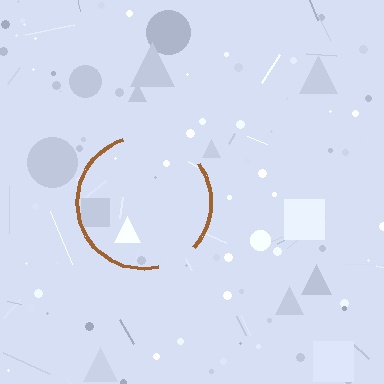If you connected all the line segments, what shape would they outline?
They would outline a circle.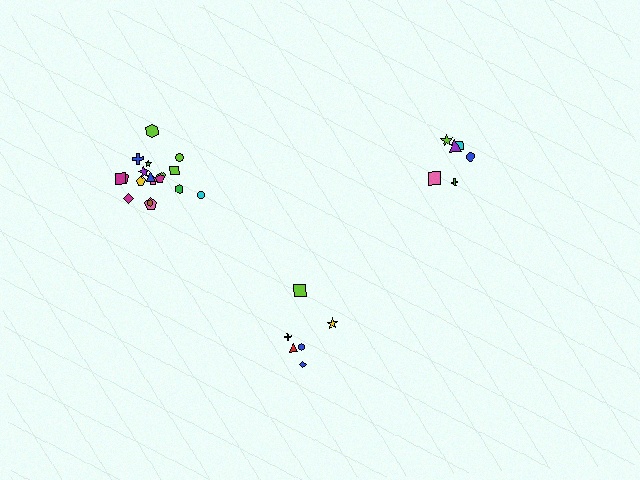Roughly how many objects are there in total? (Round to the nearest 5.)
Roughly 30 objects in total.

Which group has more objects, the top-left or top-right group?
The top-left group.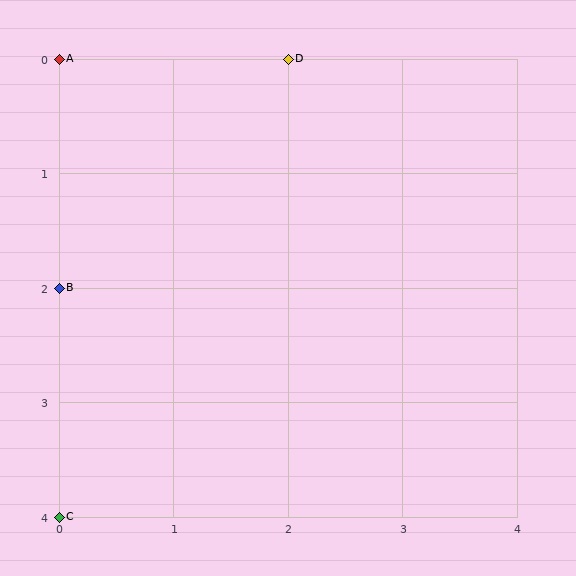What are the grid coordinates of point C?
Point C is at grid coordinates (0, 4).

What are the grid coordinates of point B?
Point B is at grid coordinates (0, 2).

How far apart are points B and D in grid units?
Points B and D are 2 columns and 2 rows apart (about 2.8 grid units diagonally).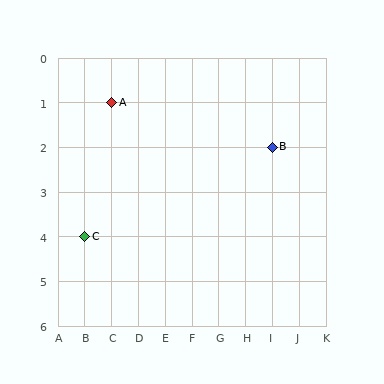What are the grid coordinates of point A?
Point A is at grid coordinates (C, 1).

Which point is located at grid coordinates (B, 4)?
Point C is at (B, 4).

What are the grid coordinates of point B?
Point B is at grid coordinates (I, 2).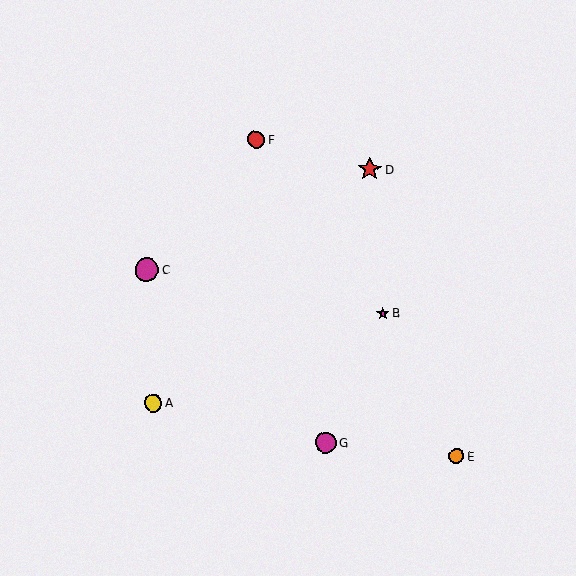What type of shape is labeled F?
Shape F is a red circle.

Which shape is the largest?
The red star (labeled D) is the largest.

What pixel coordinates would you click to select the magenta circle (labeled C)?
Click at (146, 270) to select the magenta circle C.